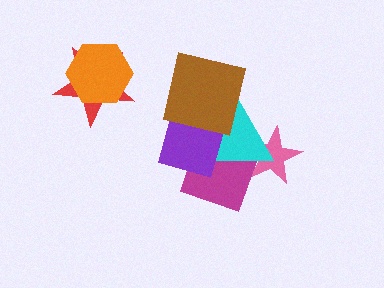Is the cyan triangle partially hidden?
Yes, it is partially covered by another shape.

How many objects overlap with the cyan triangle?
4 objects overlap with the cyan triangle.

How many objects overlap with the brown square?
2 objects overlap with the brown square.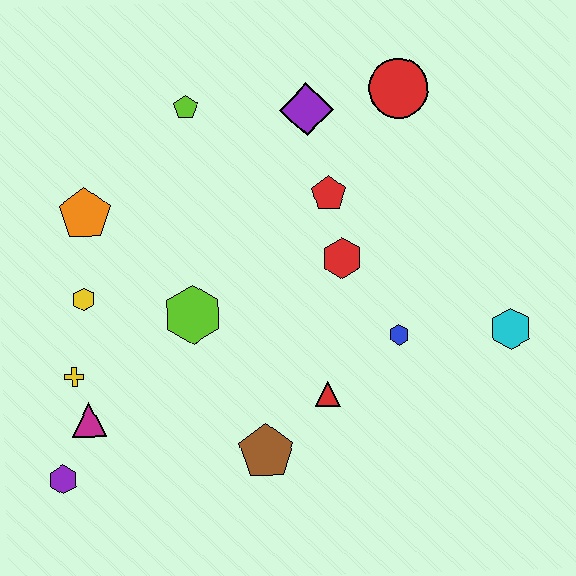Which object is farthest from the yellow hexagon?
The cyan hexagon is farthest from the yellow hexagon.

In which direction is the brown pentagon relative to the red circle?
The brown pentagon is below the red circle.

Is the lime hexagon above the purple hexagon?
Yes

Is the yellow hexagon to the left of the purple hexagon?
No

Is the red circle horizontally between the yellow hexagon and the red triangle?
No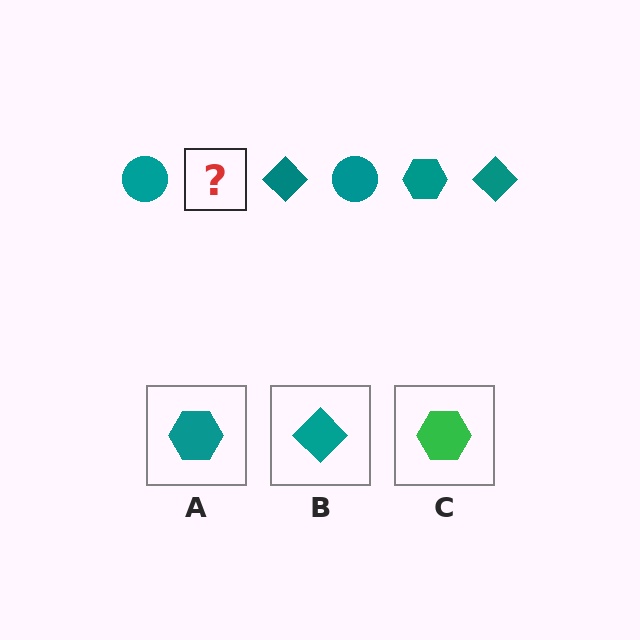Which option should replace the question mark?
Option A.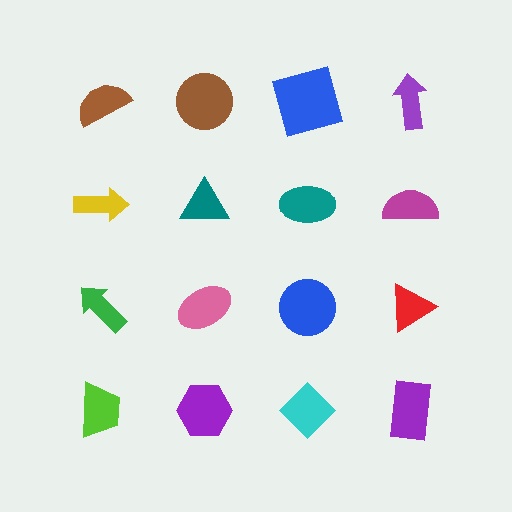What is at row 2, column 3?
A teal ellipse.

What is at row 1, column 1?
A brown semicircle.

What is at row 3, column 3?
A blue circle.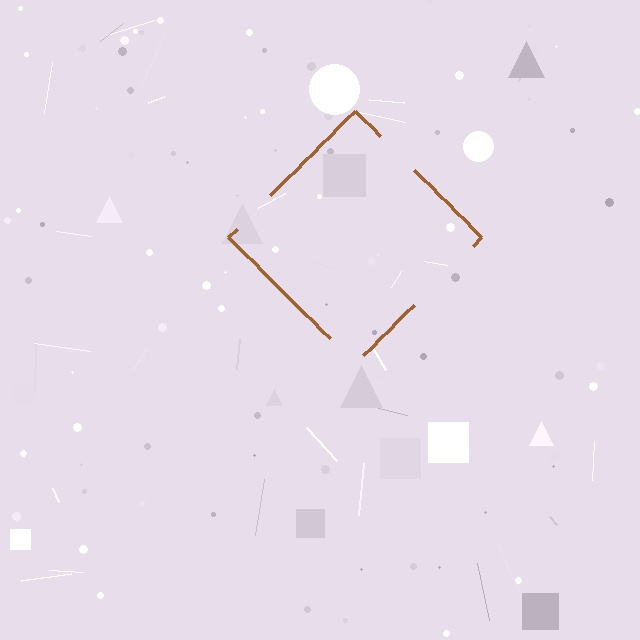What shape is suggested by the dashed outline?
The dashed outline suggests a diamond.